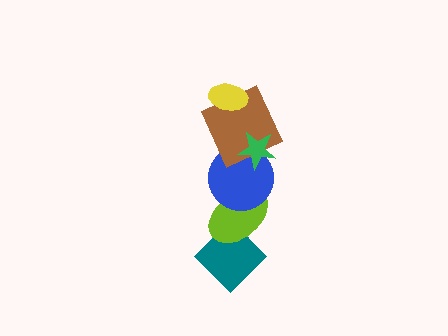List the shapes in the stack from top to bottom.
From top to bottom: the yellow ellipse, the green star, the brown square, the blue circle, the lime ellipse, the teal diamond.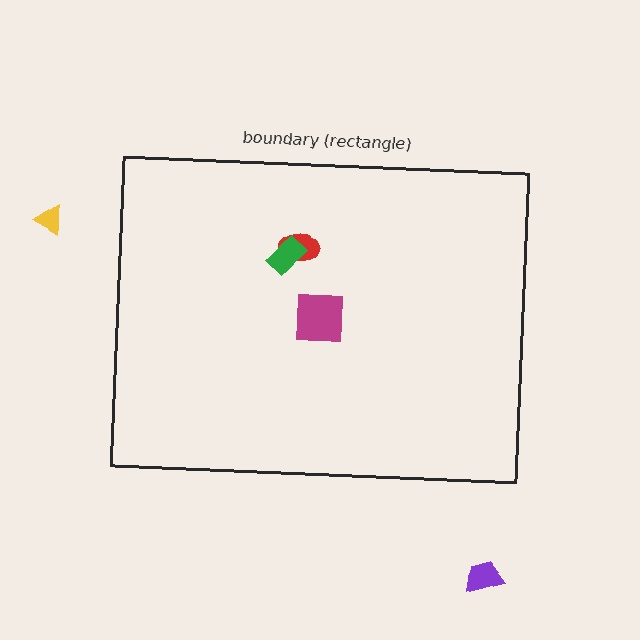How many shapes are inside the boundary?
3 inside, 2 outside.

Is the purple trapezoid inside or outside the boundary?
Outside.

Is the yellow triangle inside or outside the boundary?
Outside.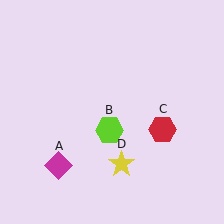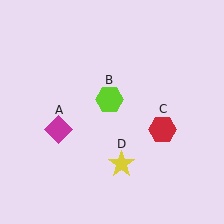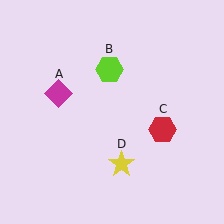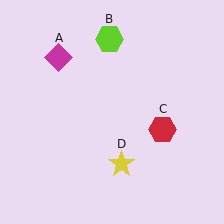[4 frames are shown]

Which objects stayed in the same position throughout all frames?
Red hexagon (object C) and yellow star (object D) remained stationary.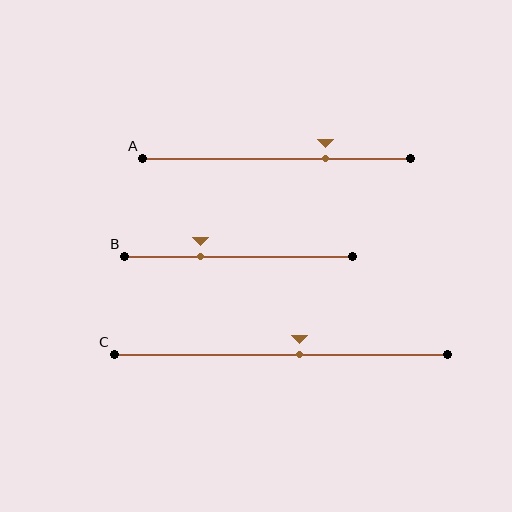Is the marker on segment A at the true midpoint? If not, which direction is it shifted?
No, the marker on segment A is shifted to the right by about 18% of the segment length.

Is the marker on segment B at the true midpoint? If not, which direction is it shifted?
No, the marker on segment B is shifted to the left by about 17% of the segment length.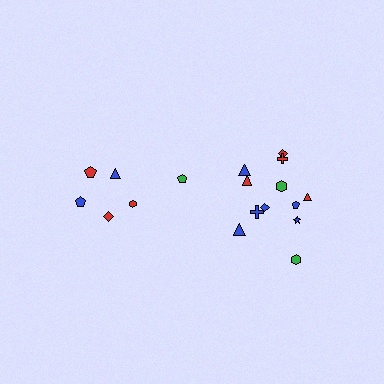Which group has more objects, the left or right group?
The right group.